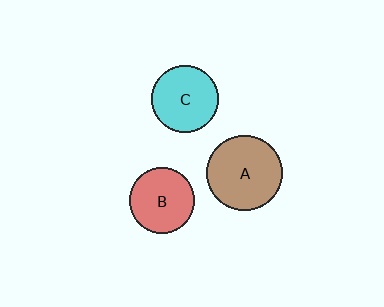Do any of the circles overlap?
No, none of the circles overlap.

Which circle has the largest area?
Circle A (brown).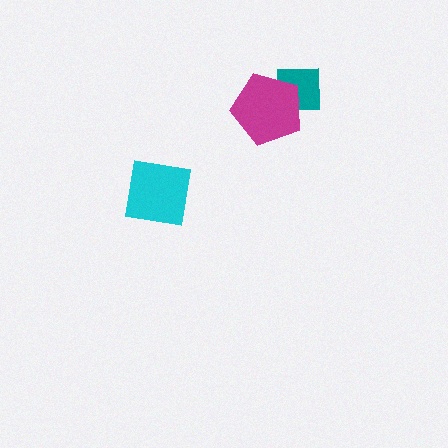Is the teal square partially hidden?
Yes, it is partially covered by another shape.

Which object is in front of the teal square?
The magenta pentagon is in front of the teal square.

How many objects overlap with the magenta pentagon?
1 object overlaps with the magenta pentagon.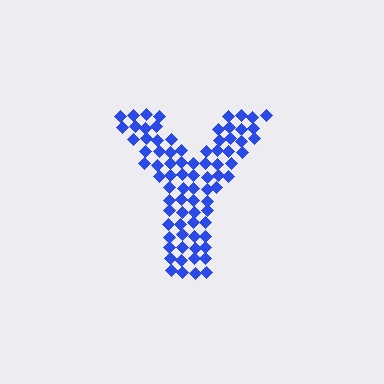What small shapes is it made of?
It is made of small diamonds.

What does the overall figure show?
The overall figure shows the letter Y.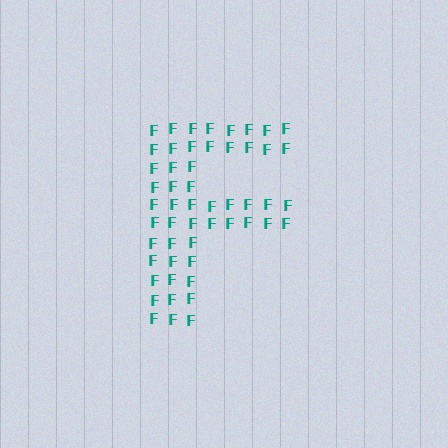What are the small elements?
The small elements are letter F's.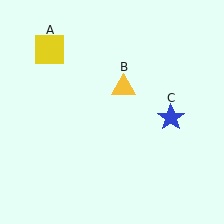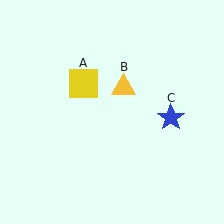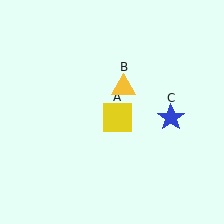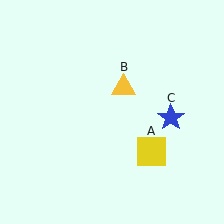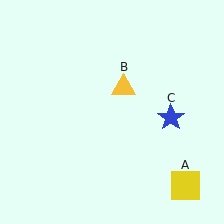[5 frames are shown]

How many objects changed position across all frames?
1 object changed position: yellow square (object A).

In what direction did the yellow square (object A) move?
The yellow square (object A) moved down and to the right.